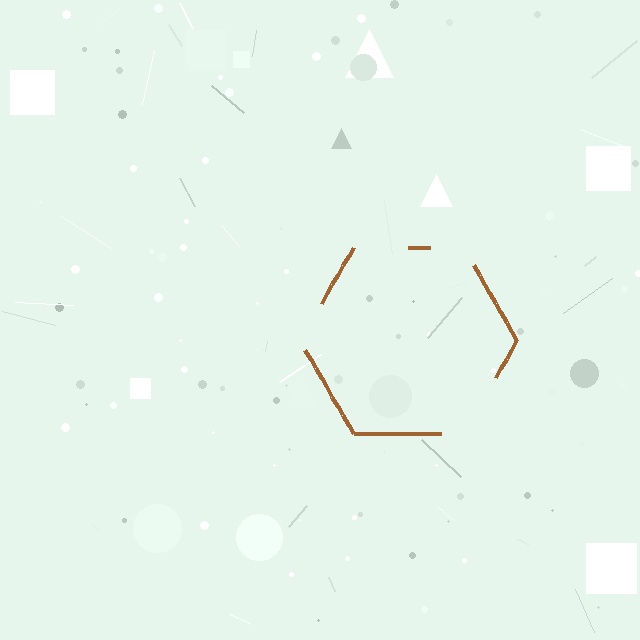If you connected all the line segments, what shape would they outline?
They would outline a hexagon.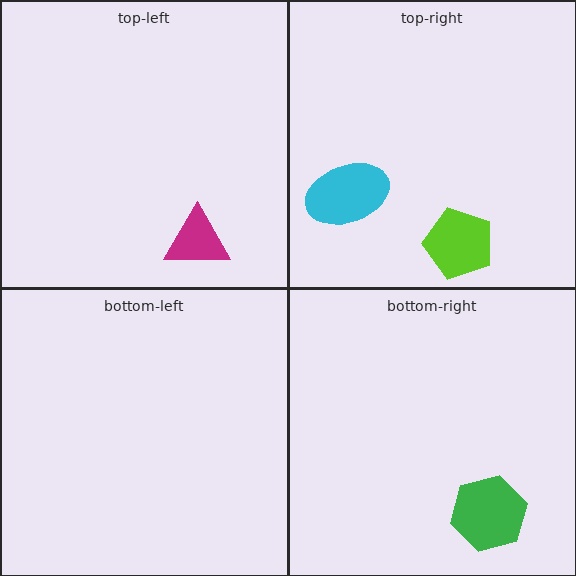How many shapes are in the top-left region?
1.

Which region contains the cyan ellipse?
The top-right region.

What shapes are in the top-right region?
The cyan ellipse, the lime pentagon.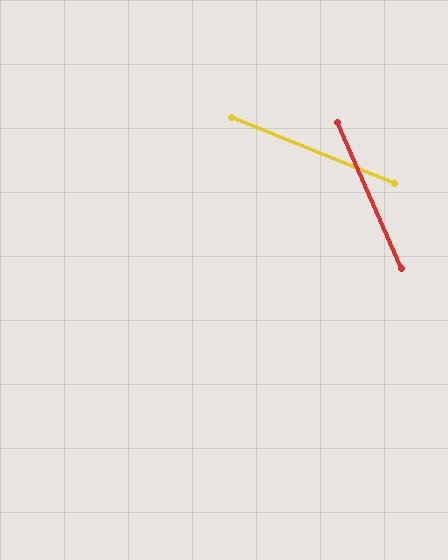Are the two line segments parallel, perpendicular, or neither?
Neither parallel nor perpendicular — they differ by about 44°.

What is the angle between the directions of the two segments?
Approximately 44 degrees.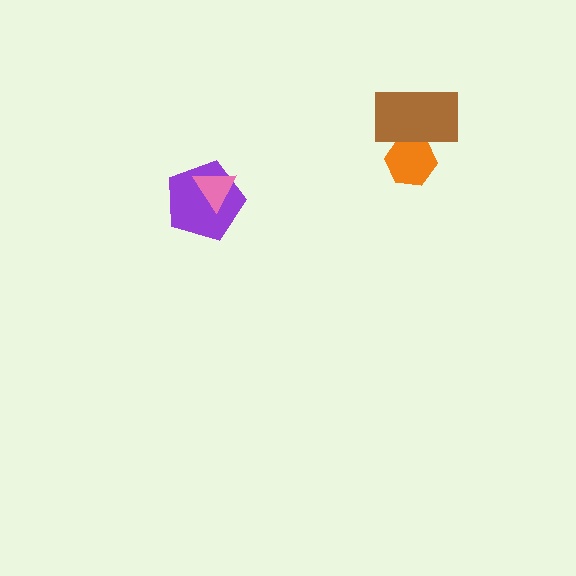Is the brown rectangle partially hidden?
No, no other shape covers it.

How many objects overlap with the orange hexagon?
1 object overlaps with the orange hexagon.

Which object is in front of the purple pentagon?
The pink triangle is in front of the purple pentagon.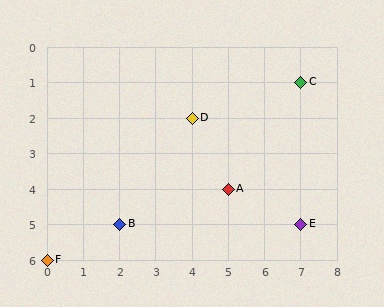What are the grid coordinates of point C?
Point C is at grid coordinates (7, 1).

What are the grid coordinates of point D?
Point D is at grid coordinates (4, 2).